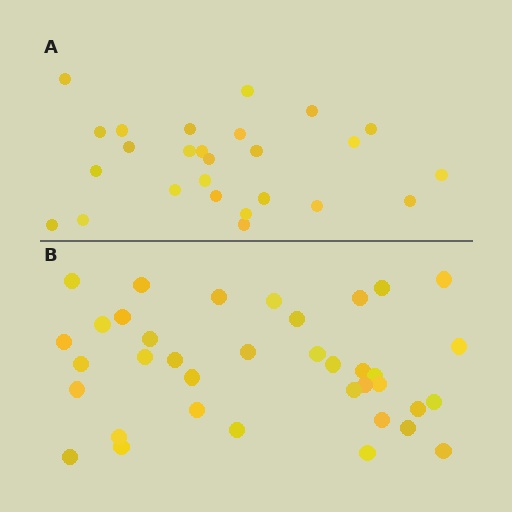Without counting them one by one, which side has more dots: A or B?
Region B (the bottom region) has more dots.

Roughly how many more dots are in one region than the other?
Region B has roughly 12 or so more dots than region A.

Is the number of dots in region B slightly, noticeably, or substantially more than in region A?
Region B has noticeably more, but not dramatically so. The ratio is roughly 1.4 to 1.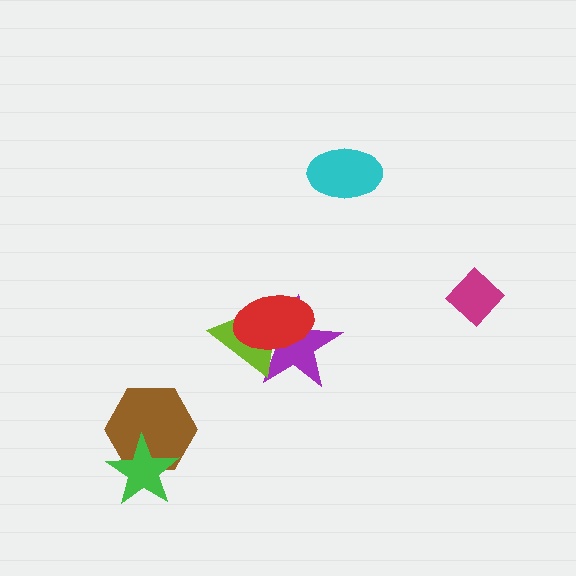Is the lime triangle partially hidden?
Yes, it is partially covered by another shape.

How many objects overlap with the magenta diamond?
0 objects overlap with the magenta diamond.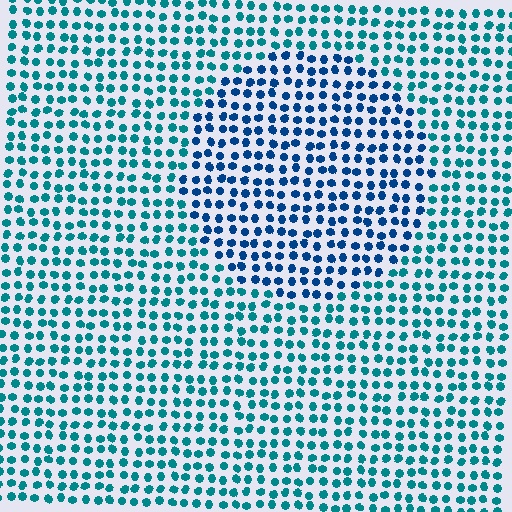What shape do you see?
I see a circle.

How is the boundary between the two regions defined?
The boundary is defined purely by a slight shift in hue (about 31 degrees). Spacing, size, and orientation are identical on both sides.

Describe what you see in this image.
The image is filled with small teal elements in a uniform arrangement. A circle-shaped region is visible where the elements are tinted to a slightly different hue, forming a subtle color boundary.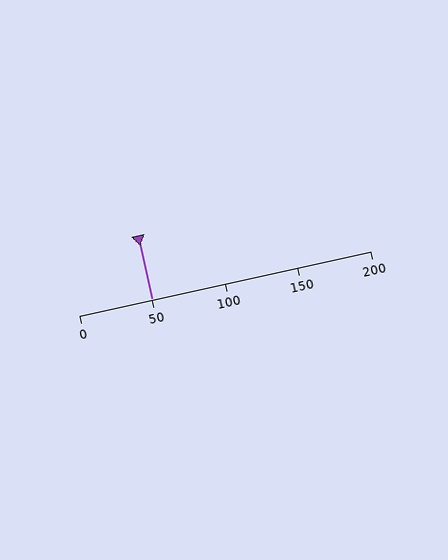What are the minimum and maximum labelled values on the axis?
The axis runs from 0 to 200.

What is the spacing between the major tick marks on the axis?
The major ticks are spaced 50 apart.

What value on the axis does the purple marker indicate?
The marker indicates approximately 50.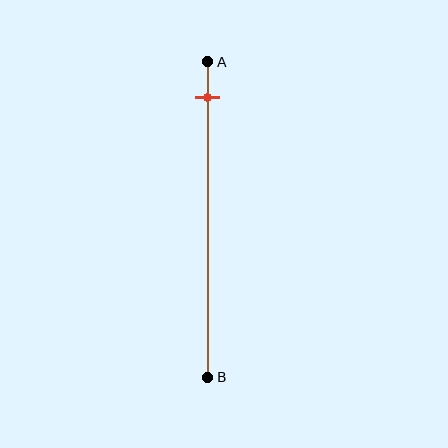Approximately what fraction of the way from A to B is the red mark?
The red mark is approximately 10% of the way from A to B.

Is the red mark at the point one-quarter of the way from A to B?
No, the mark is at about 10% from A, not at the 25% one-quarter point.